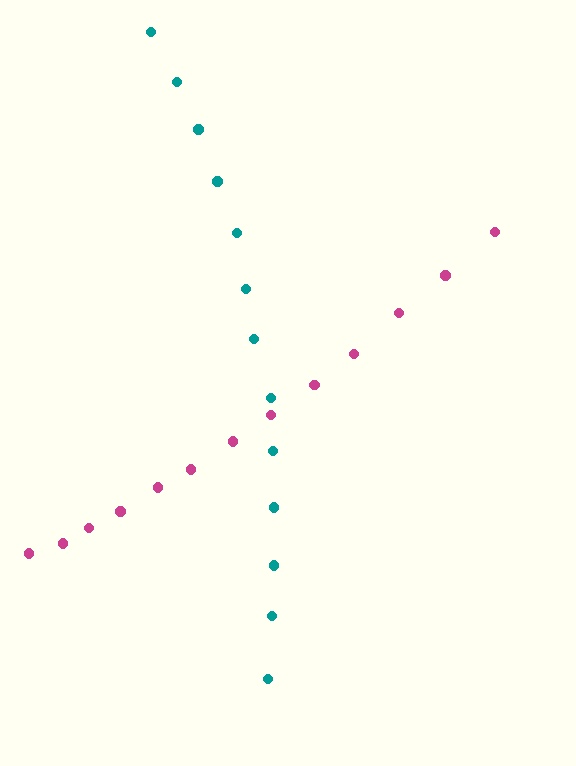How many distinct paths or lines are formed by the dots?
There are 2 distinct paths.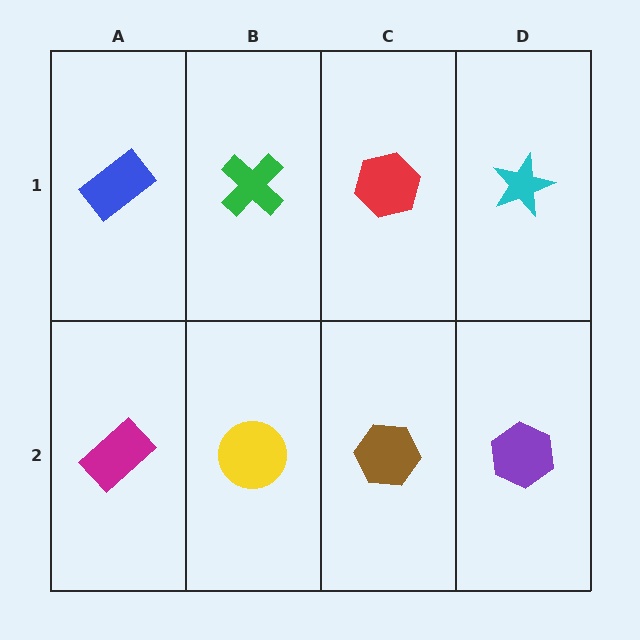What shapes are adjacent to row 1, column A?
A magenta rectangle (row 2, column A), a green cross (row 1, column B).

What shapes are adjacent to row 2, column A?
A blue rectangle (row 1, column A), a yellow circle (row 2, column B).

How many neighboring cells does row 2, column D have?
2.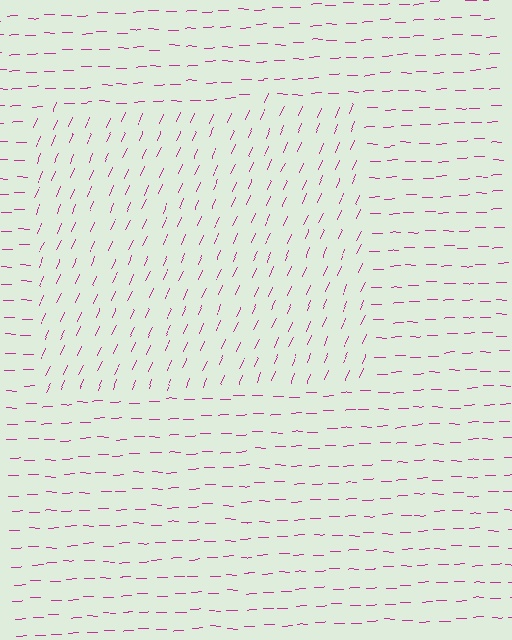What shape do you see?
I see a rectangle.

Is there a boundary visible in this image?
Yes, there is a texture boundary formed by a change in line orientation.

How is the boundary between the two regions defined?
The boundary is defined purely by a change in line orientation (approximately 66 degrees difference). All lines are the same color and thickness.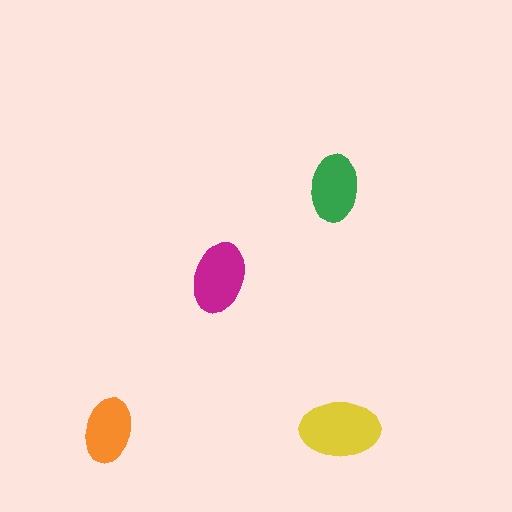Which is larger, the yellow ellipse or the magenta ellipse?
The yellow one.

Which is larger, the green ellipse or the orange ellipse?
The green one.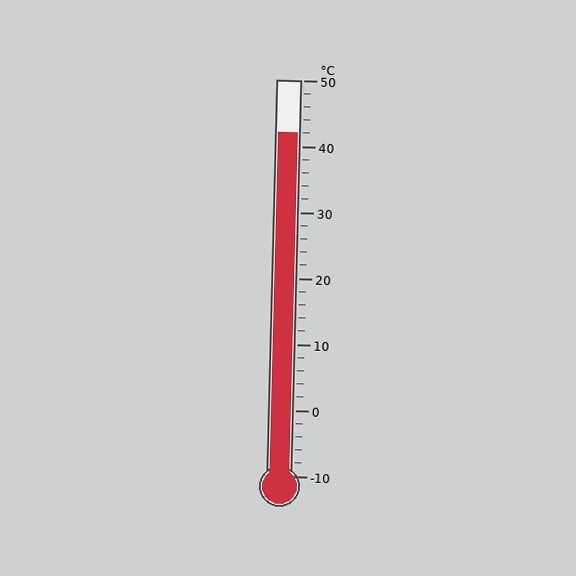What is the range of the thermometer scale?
The thermometer scale ranges from -10°C to 50°C.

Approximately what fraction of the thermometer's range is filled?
The thermometer is filled to approximately 85% of its range.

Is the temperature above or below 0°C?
The temperature is above 0°C.